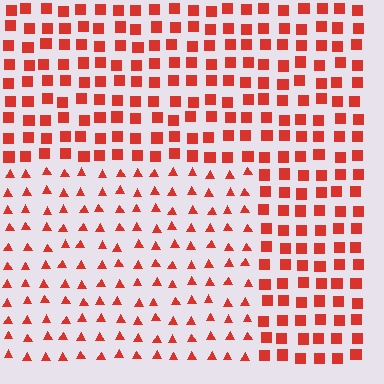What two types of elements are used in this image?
The image uses triangles inside the rectangle region and squares outside it.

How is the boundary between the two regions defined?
The boundary is defined by a change in element shape: triangles inside vs. squares outside. All elements share the same color and spacing.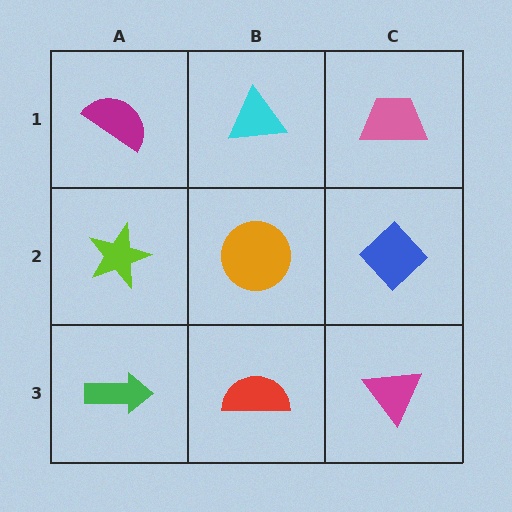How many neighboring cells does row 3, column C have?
2.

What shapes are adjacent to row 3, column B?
An orange circle (row 2, column B), a green arrow (row 3, column A), a magenta triangle (row 3, column C).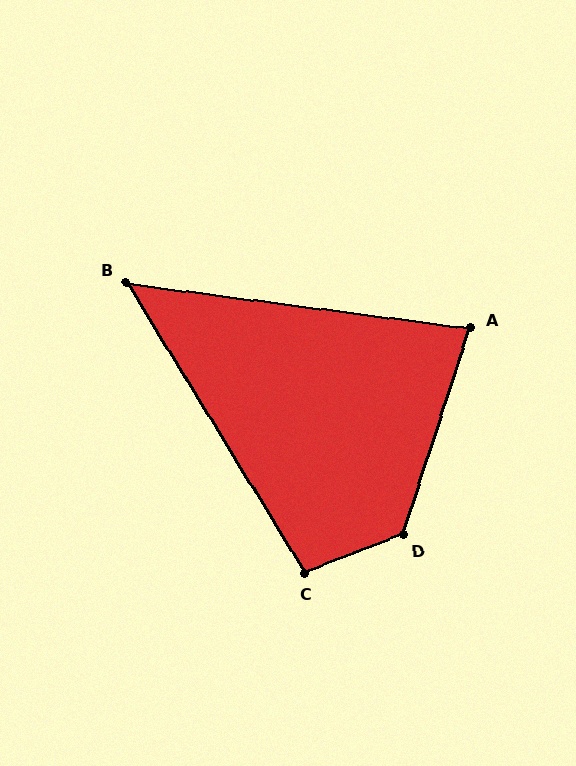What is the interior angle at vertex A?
Approximately 80 degrees (acute).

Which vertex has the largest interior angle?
D, at approximately 129 degrees.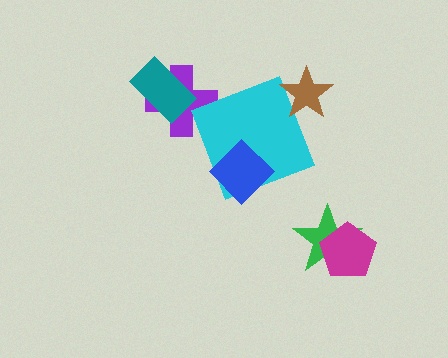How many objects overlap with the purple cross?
1 object overlaps with the purple cross.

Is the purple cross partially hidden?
Yes, it is partially covered by another shape.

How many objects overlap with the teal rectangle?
1 object overlaps with the teal rectangle.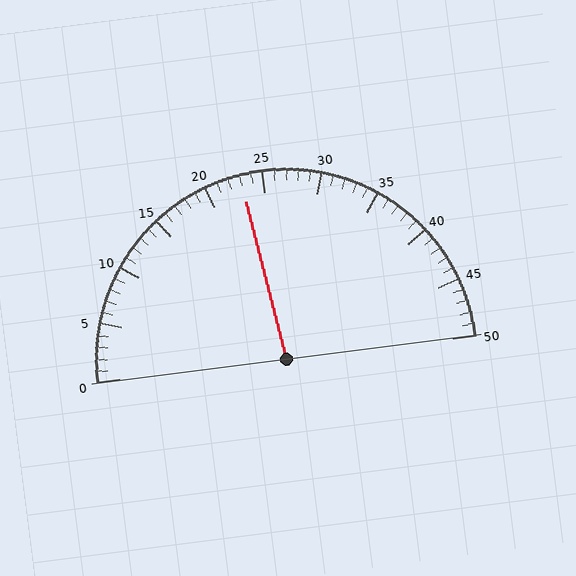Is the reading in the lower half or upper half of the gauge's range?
The reading is in the lower half of the range (0 to 50).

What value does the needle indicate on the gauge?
The needle indicates approximately 23.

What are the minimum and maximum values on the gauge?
The gauge ranges from 0 to 50.